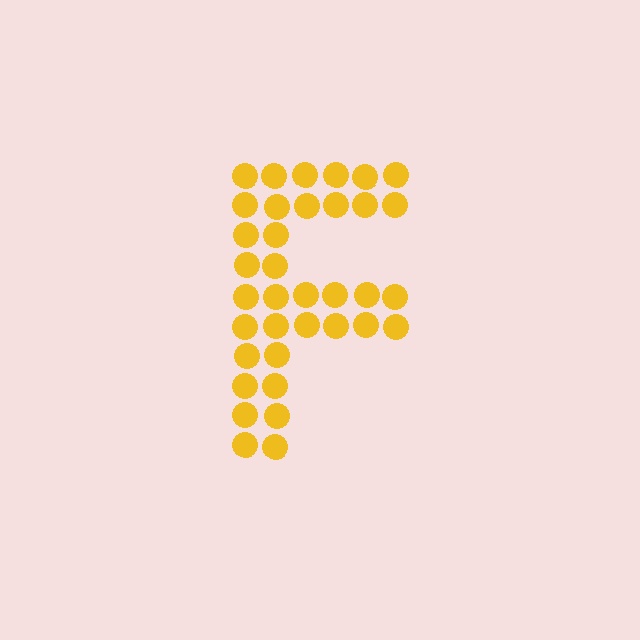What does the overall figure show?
The overall figure shows the letter F.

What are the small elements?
The small elements are circles.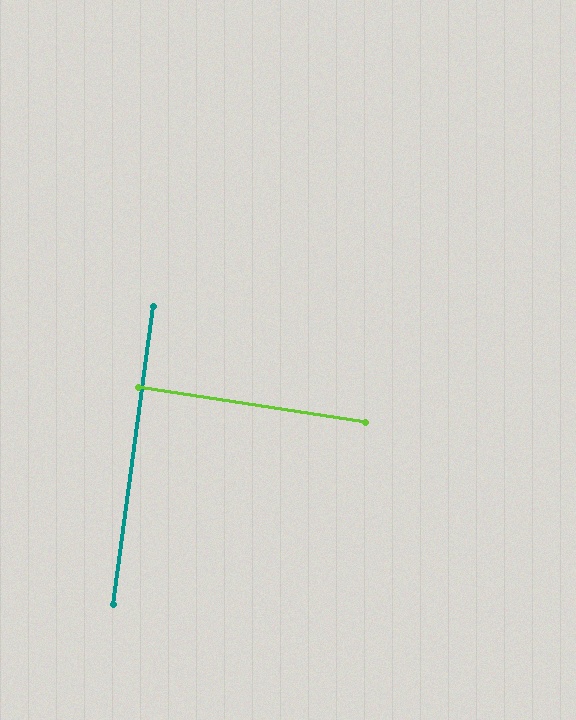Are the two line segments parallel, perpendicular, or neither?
Perpendicular — they meet at approximately 89°.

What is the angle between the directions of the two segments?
Approximately 89 degrees.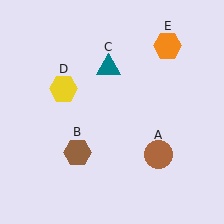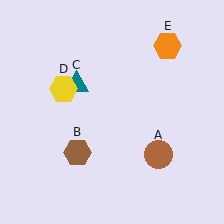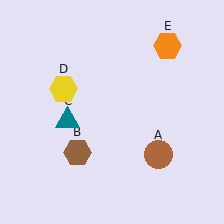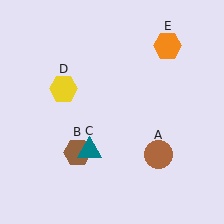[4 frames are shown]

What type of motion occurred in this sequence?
The teal triangle (object C) rotated counterclockwise around the center of the scene.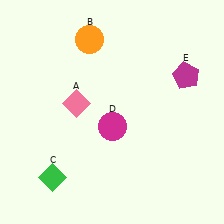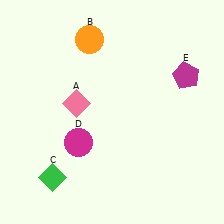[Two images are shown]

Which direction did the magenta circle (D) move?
The magenta circle (D) moved left.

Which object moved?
The magenta circle (D) moved left.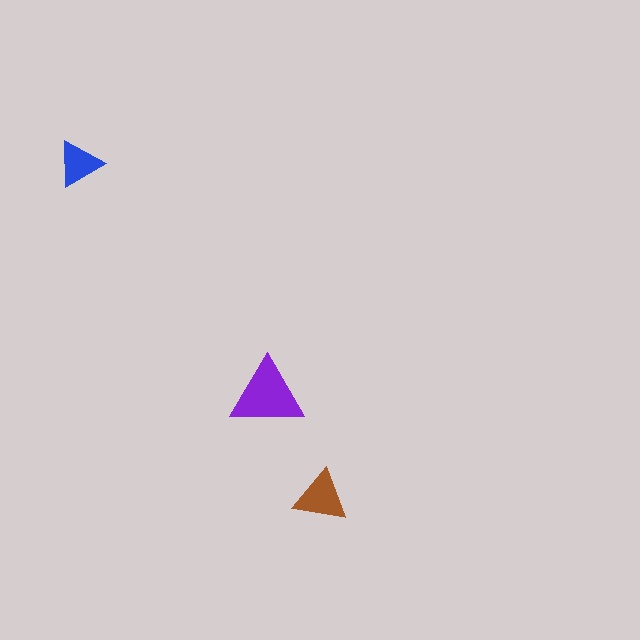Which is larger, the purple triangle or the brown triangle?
The purple one.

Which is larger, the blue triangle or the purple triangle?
The purple one.